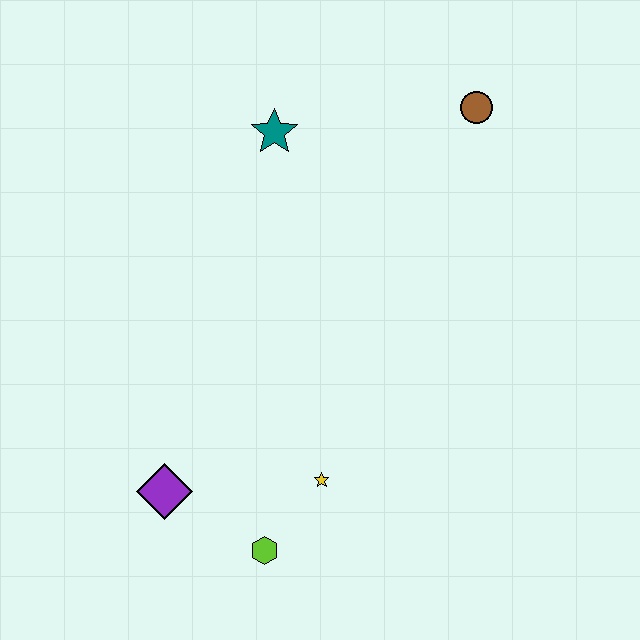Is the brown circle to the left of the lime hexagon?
No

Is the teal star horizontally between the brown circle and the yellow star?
No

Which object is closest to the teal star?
The brown circle is closest to the teal star.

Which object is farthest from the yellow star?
The brown circle is farthest from the yellow star.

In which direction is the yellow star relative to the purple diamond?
The yellow star is to the right of the purple diamond.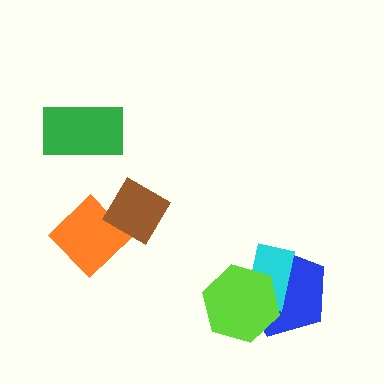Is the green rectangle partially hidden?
No, no other shape covers it.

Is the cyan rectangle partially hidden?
Yes, it is partially covered by another shape.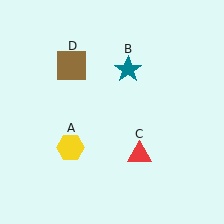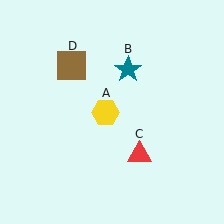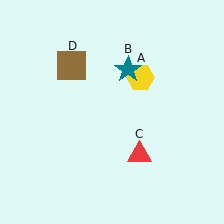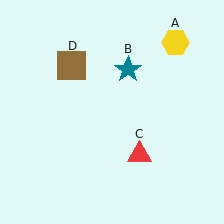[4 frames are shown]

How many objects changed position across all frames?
1 object changed position: yellow hexagon (object A).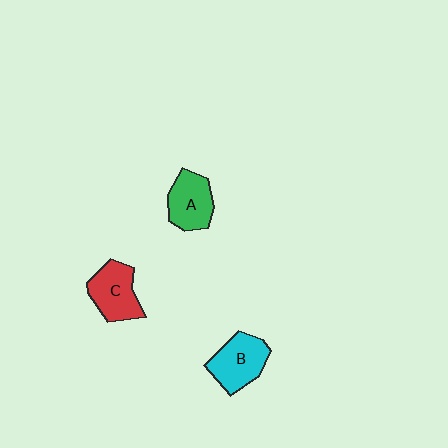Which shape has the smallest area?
Shape A (green).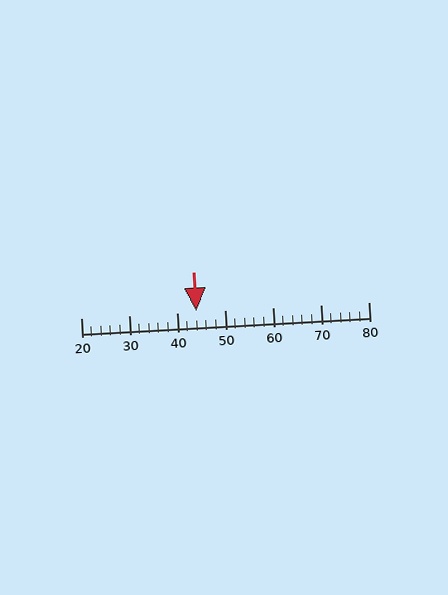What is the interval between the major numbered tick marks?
The major tick marks are spaced 10 units apart.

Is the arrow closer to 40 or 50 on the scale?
The arrow is closer to 40.